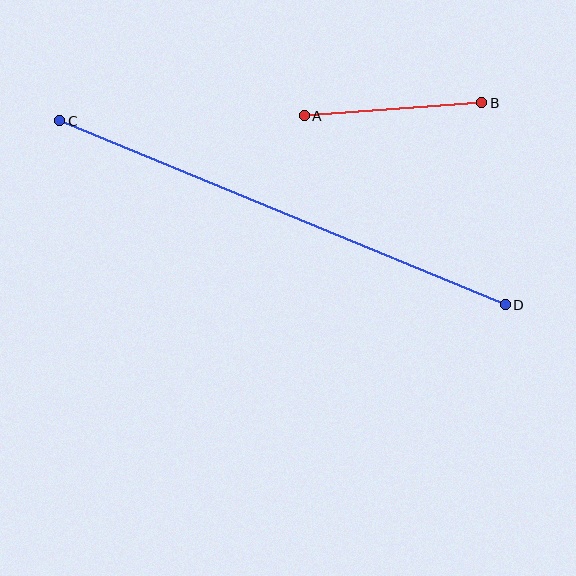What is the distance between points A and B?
The distance is approximately 178 pixels.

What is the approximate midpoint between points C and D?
The midpoint is at approximately (283, 213) pixels.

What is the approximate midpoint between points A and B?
The midpoint is at approximately (393, 109) pixels.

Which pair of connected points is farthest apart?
Points C and D are farthest apart.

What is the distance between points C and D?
The distance is approximately 482 pixels.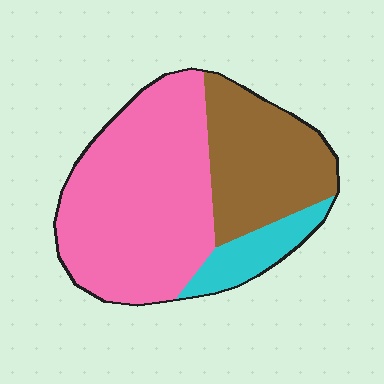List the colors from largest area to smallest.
From largest to smallest: pink, brown, cyan.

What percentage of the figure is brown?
Brown covers around 30% of the figure.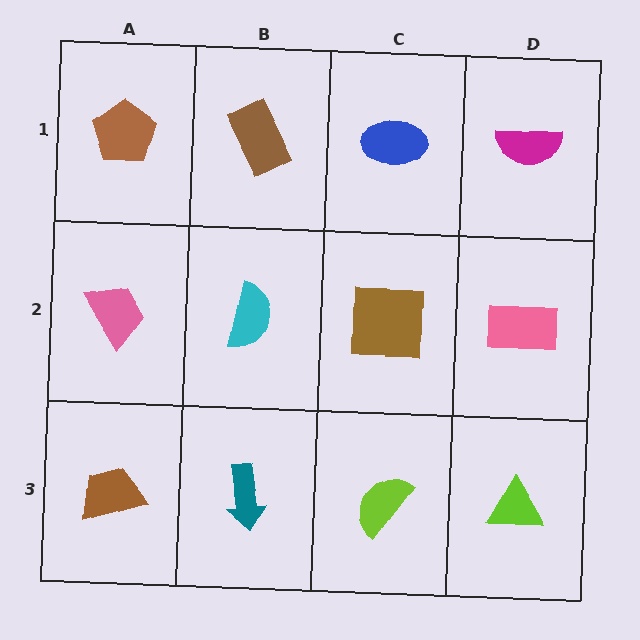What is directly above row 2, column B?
A brown rectangle.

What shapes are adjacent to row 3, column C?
A brown square (row 2, column C), a teal arrow (row 3, column B), a lime triangle (row 3, column D).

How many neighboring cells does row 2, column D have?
3.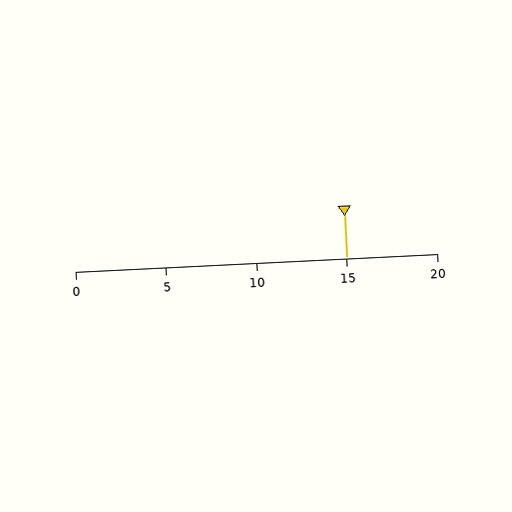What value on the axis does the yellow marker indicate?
The marker indicates approximately 15.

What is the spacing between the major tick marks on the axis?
The major ticks are spaced 5 apart.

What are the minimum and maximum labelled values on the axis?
The axis runs from 0 to 20.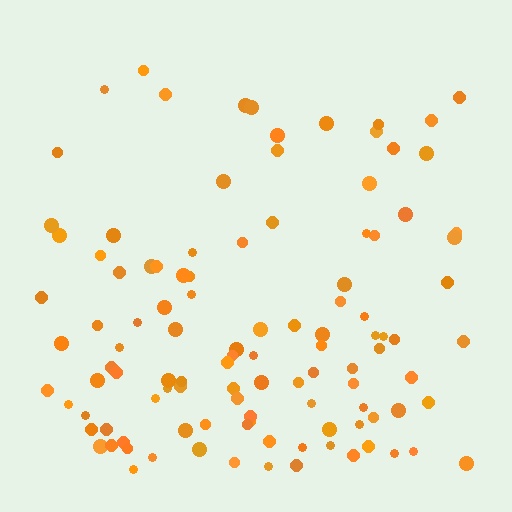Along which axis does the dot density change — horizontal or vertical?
Vertical.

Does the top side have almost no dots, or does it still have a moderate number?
Still a moderate number, just noticeably fewer than the bottom.